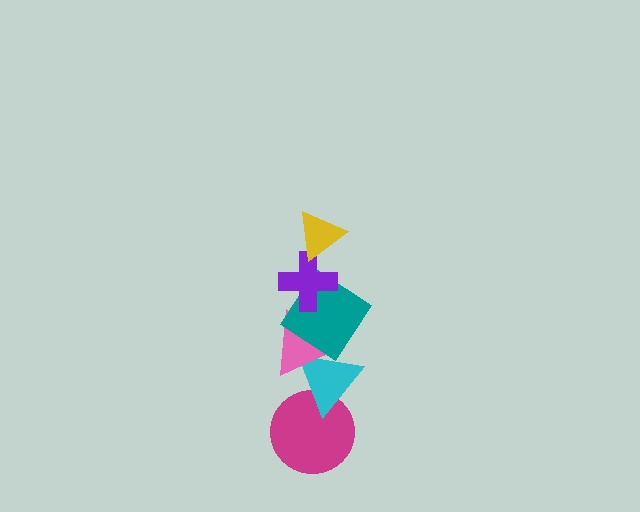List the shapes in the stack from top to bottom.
From top to bottom: the yellow triangle, the purple cross, the teal diamond, the pink triangle, the cyan triangle, the magenta circle.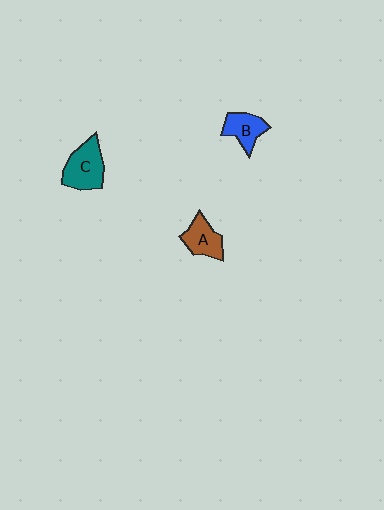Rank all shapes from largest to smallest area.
From largest to smallest: C (teal), A (brown), B (blue).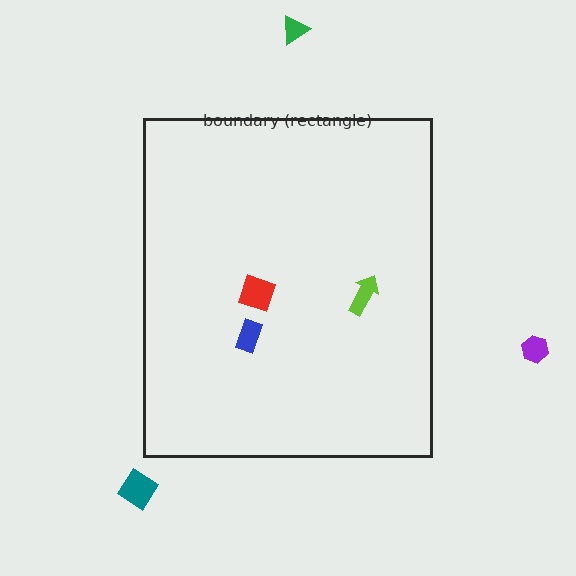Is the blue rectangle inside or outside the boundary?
Inside.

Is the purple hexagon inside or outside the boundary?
Outside.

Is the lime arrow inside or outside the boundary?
Inside.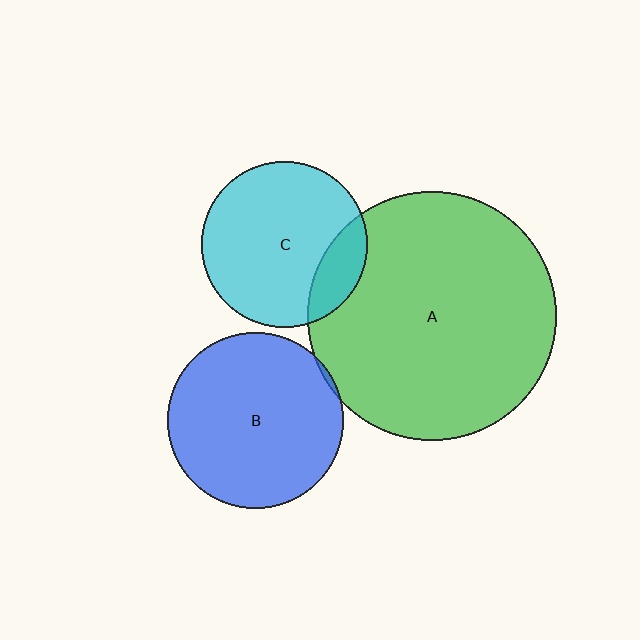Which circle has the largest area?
Circle A (green).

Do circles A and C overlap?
Yes.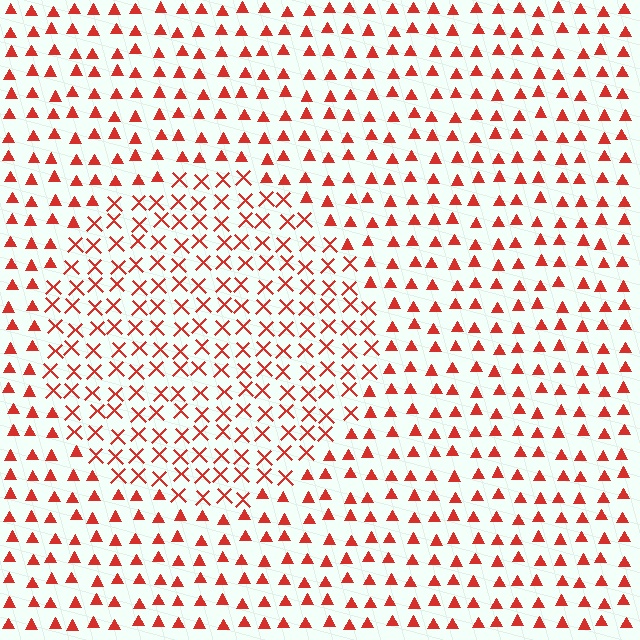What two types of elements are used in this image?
The image uses X marks inside the circle region and triangles outside it.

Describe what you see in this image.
The image is filled with small red elements arranged in a uniform grid. A circle-shaped region contains X marks, while the surrounding area contains triangles. The boundary is defined purely by the change in element shape.